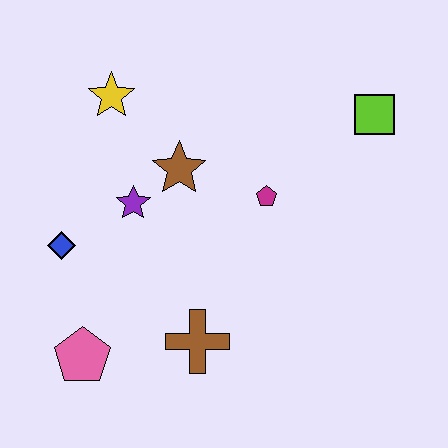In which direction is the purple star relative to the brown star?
The purple star is to the left of the brown star.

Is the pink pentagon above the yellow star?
No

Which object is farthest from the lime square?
The pink pentagon is farthest from the lime square.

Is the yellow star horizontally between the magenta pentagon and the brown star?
No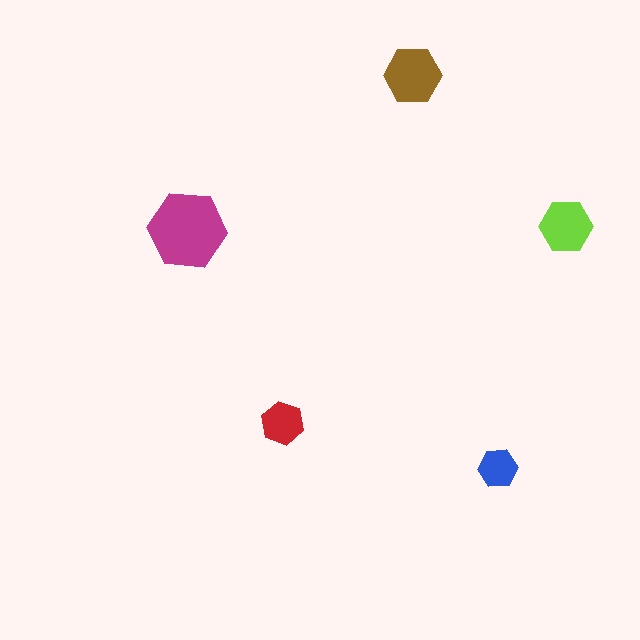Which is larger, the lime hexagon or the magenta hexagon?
The magenta one.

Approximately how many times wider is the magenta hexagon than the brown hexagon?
About 1.5 times wider.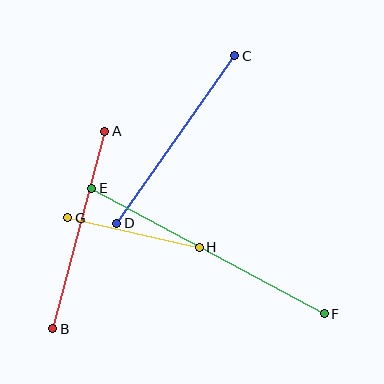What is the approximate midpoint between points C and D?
The midpoint is at approximately (176, 139) pixels.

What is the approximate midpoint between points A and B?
The midpoint is at approximately (79, 230) pixels.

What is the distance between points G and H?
The distance is approximately 135 pixels.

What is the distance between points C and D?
The distance is approximately 205 pixels.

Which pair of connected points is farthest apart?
Points E and F are farthest apart.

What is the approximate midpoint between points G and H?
The midpoint is at approximately (134, 232) pixels.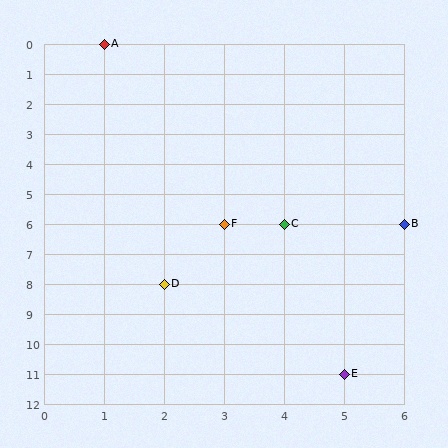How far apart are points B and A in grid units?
Points B and A are 5 columns and 6 rows apart (about 7.8 grid units diagonally).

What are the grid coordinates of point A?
Point A is at grid coordinates (1, 0).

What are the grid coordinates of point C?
Point C is at grid coordinates (4, 6).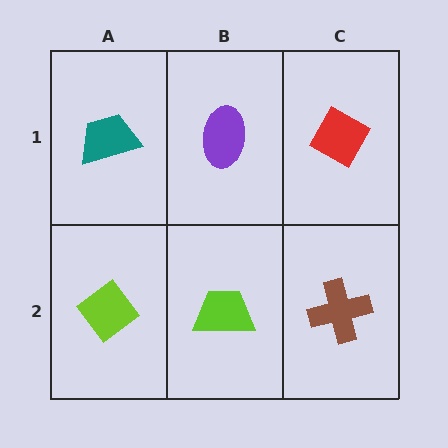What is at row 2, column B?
A lime trapezoid.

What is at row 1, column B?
A purple ellipse.